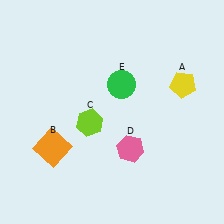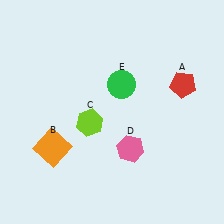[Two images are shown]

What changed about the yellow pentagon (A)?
In Image 1, A is yellow. In Image 2, it changed to red.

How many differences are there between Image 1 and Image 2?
There is 1 difference between the two images.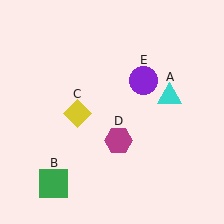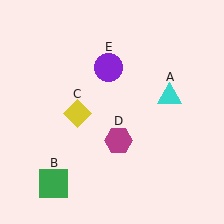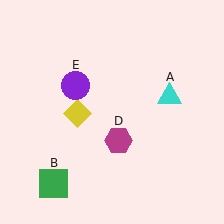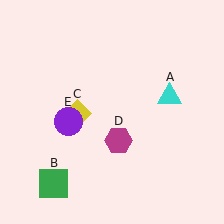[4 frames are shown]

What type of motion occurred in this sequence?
The purple circle (object E) rotated counterclockwise around the center of the scene.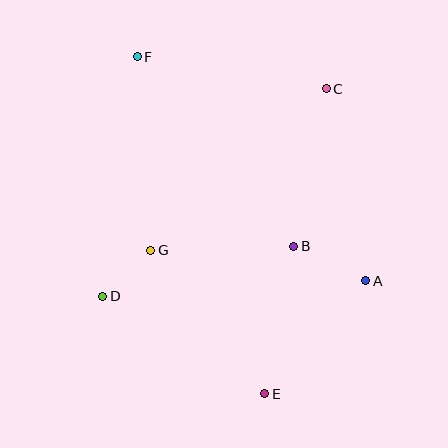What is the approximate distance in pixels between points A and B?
The distance between A and B is approximately 80 pixels.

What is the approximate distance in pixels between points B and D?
The distance between B and D is approximately 197 pixels.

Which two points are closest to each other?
Points D and G are closest to each other.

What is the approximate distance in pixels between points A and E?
The distance between A and E is approximately 152 pixels.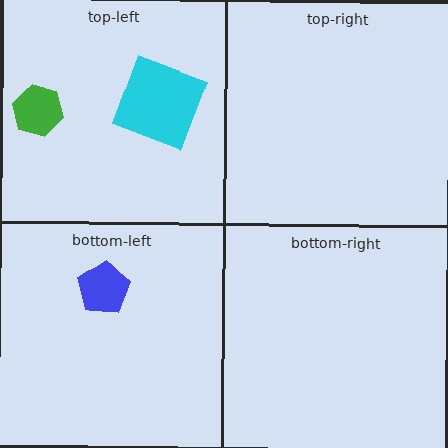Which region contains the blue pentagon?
The bottom-left region.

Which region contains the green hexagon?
The top-left region.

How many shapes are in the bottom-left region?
1.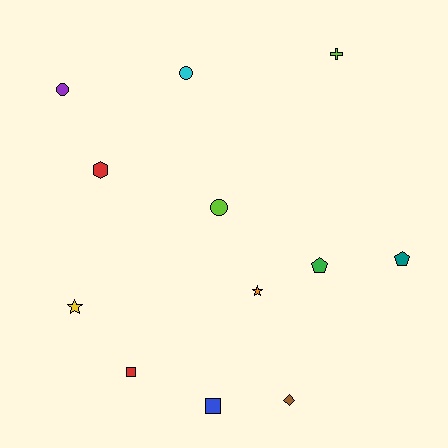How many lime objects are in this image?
There are 2 lime objects.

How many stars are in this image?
There are 2 stars.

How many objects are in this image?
There are 12 objects.